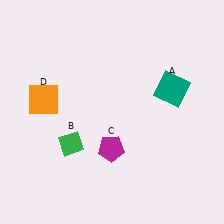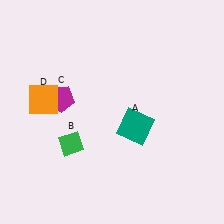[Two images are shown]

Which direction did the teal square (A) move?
The teal square (A) moved down.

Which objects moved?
The objects that moved are: the teal square (A), the magenta pentagon (C).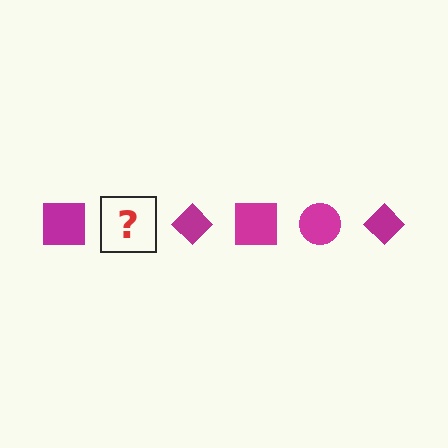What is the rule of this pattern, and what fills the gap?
The rule is that the pattern cycles through square, circle, diamond shapes in magenta. The gap should be filled with a magenta circle.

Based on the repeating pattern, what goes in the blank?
The blank should be a magenta circle.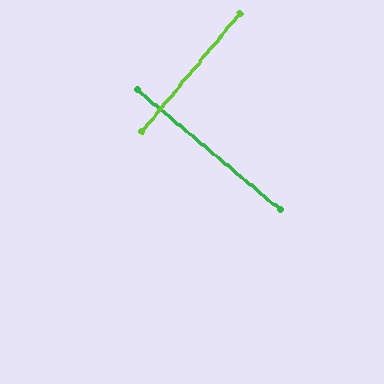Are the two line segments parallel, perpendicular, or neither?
Perpendicular — they meet at approximately 90°.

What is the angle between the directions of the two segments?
Approximately 90 degrees.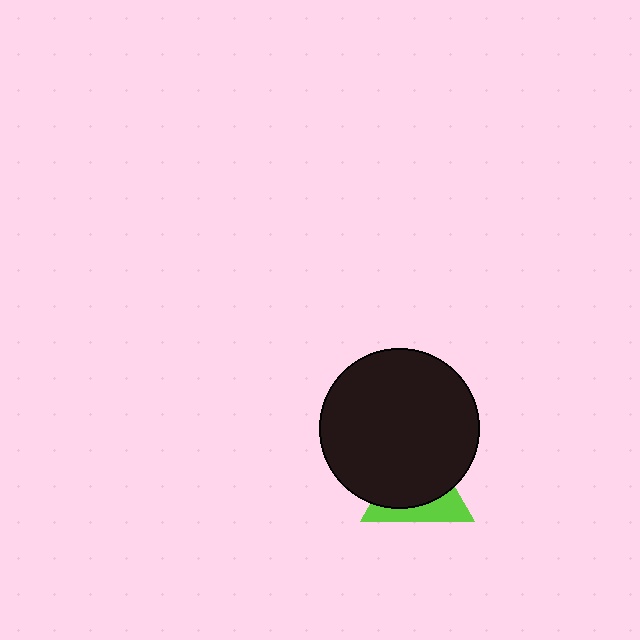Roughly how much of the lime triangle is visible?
A small part of it is visible (roughly 34%).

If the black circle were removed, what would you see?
You would see the complete lime triangle.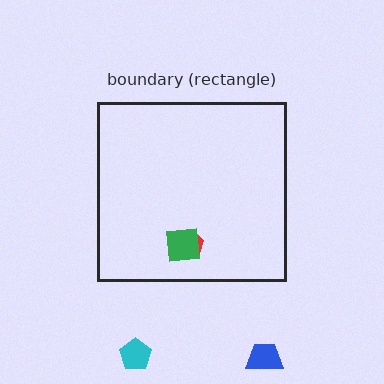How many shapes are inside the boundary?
2 inside, 2 outside.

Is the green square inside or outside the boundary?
Inside.